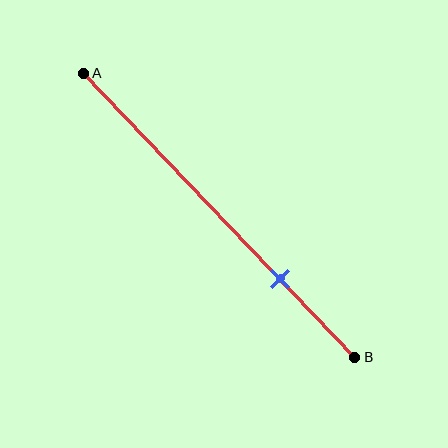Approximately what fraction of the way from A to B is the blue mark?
The blue mark is approximately 70% of the way from A to B.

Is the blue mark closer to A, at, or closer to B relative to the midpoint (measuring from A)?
The blue mark is closer to point B than the midpoint of segment AB.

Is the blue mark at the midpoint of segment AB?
No, the mark is at about 70% from A, not at the 50% midpoint.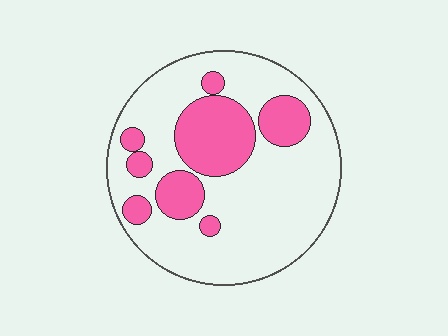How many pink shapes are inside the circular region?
8.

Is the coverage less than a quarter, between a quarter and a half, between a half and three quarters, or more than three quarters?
Between a quarter and a half.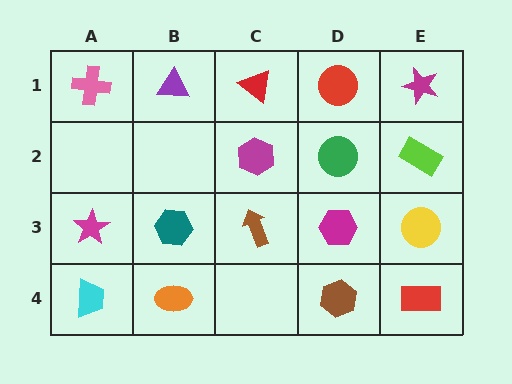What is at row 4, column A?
A cyan trapezoid.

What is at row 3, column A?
A magenta star.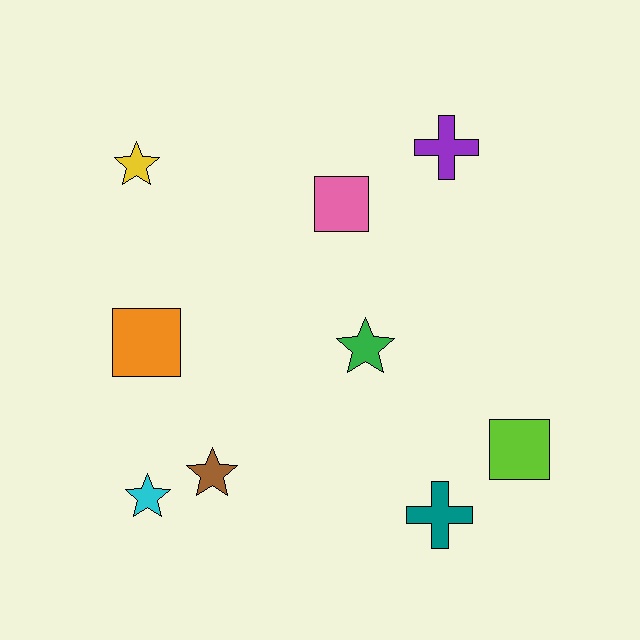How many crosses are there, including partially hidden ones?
There are 2 crosses.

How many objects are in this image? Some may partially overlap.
There are 9 objects.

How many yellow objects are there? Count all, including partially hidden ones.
There is 1 yellow object.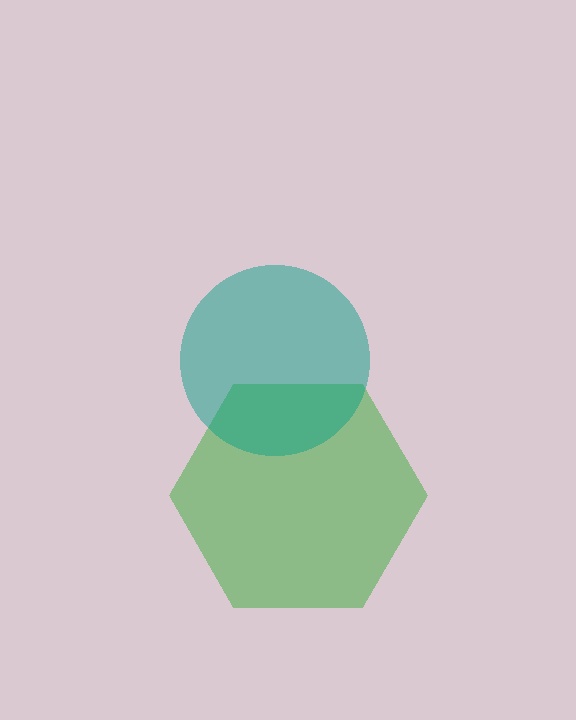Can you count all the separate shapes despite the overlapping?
Yes, there are 2 separate shapes.